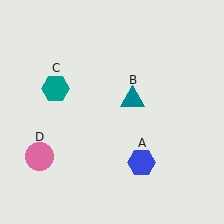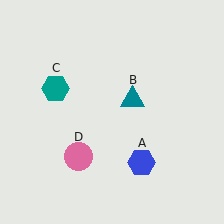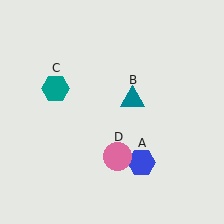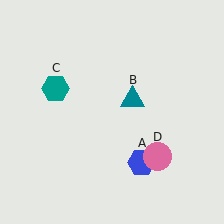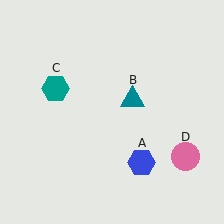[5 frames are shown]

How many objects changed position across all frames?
1 object changed position: pink circle (object D).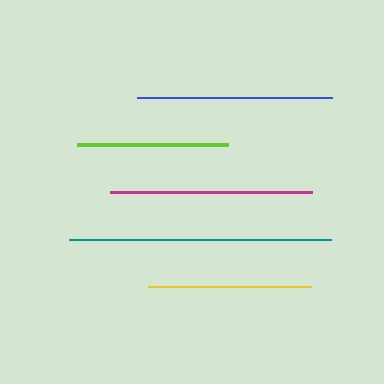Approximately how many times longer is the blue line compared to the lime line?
The blue line is approximately 1.3 times the length of the lime line.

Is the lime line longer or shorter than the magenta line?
The magenta line is longer than the lime line.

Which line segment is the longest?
The teal line is the longest at approximately 262 pixels.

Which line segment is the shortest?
The lime line is the shortest at approximately 151 pixels.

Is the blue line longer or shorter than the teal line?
The teal line is longer than the blue line.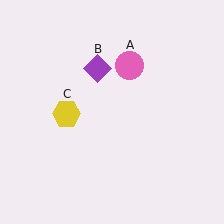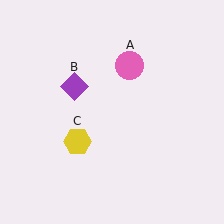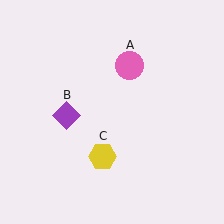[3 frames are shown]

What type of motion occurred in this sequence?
The purple diamond (object B), yellow hexagon (object C) rotated counterclockwise around the center of the scene.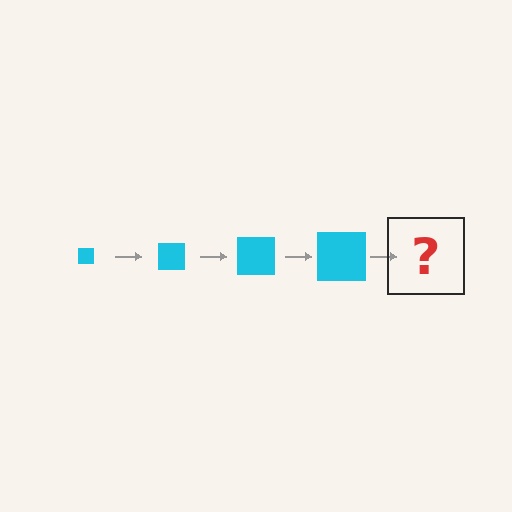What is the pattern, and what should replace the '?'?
The pattern is that the square gets progressively larger each step. The '?' should be a cyan square, larger than the previous one.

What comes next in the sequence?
The next element should be a cyan square, larger than the previous one.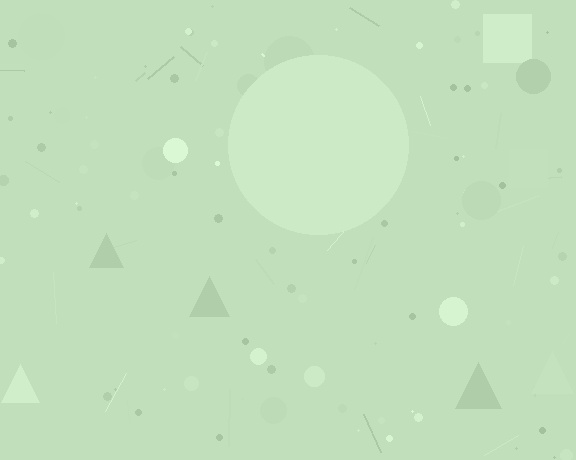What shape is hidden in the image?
A circle is hidden in the image.